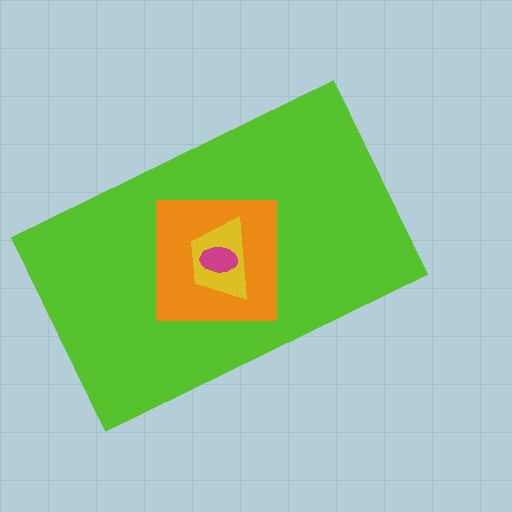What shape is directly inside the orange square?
The yellow trapezoid.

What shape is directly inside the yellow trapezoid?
The magenta ellipse.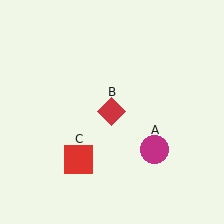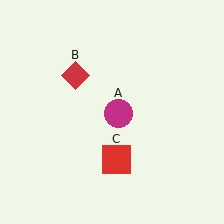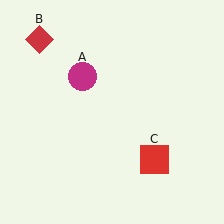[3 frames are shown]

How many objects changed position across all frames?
3 objects changed position: magenta circle (object A), red diamond (object B), red square (object C).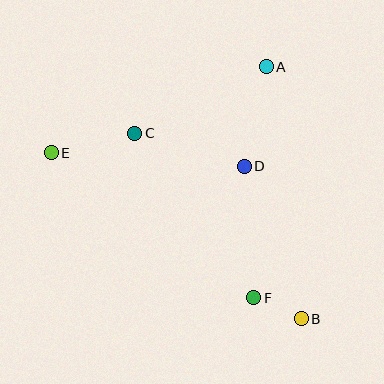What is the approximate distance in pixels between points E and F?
The distance between E and F is approximately 249 pixels.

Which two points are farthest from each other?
Points B and E are farthest from each other.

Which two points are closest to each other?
Points B and F are closest to each other.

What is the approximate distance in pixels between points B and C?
The distance between B and C is approximately 250 pixels.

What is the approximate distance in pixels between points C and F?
The distance between C and F is approximately 203 pixels.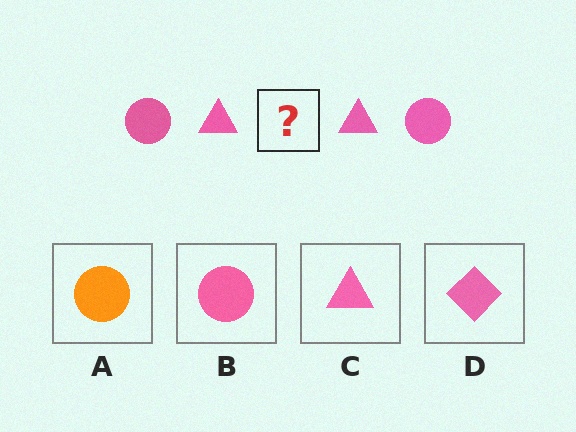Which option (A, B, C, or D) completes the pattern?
B.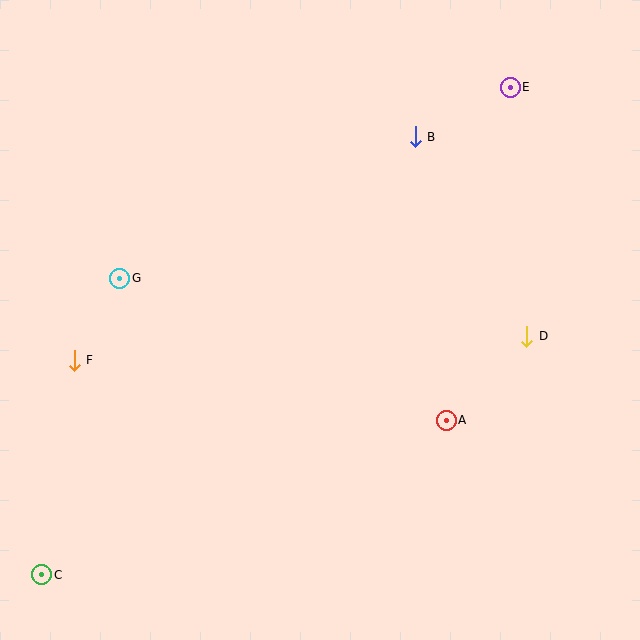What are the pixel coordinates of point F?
Point F is at (74, 360).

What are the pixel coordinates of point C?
Point C is at (42, 575).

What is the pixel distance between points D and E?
The distance between D and E is 250 pixels.